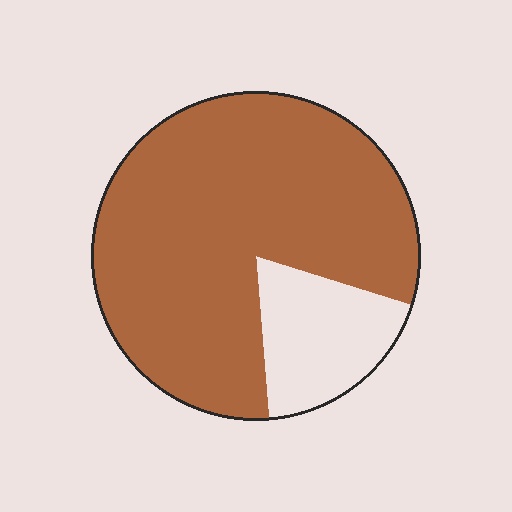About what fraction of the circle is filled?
About four fifths (4/5).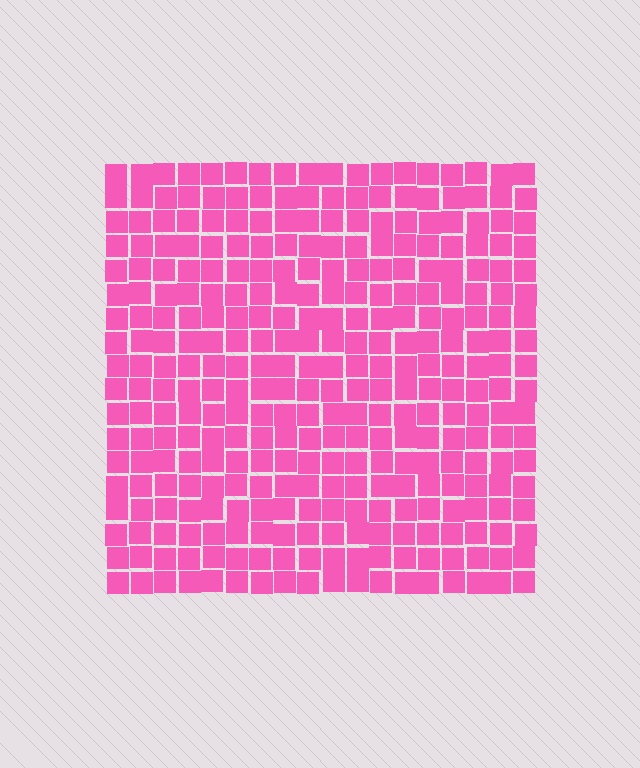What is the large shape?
The large shape is a square.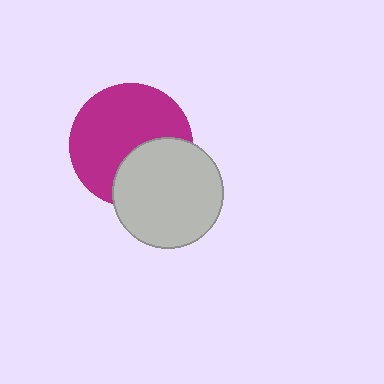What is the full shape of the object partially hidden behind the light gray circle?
The partially hidden object is a magenta circle.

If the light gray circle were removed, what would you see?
You would see the complete magenta circle.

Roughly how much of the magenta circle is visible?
Most of it is visible (roughly 66%).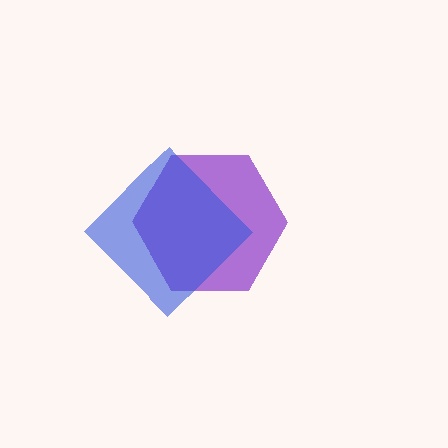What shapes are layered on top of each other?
The layered shapes are: a purple hexagon, a blue diamond.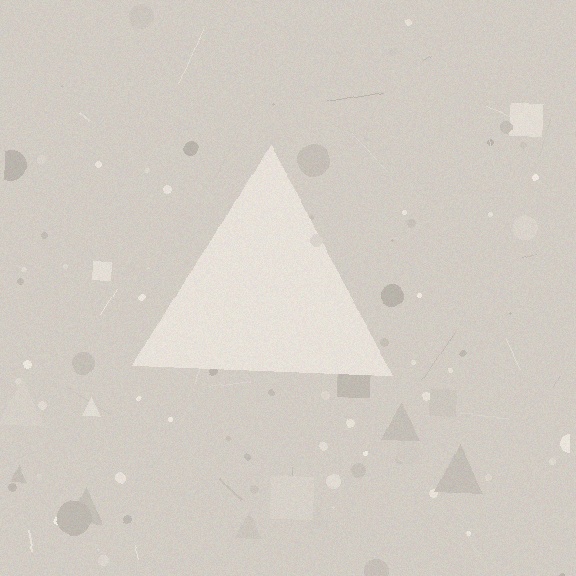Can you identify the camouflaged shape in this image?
The camouflaged shape is a triangle.